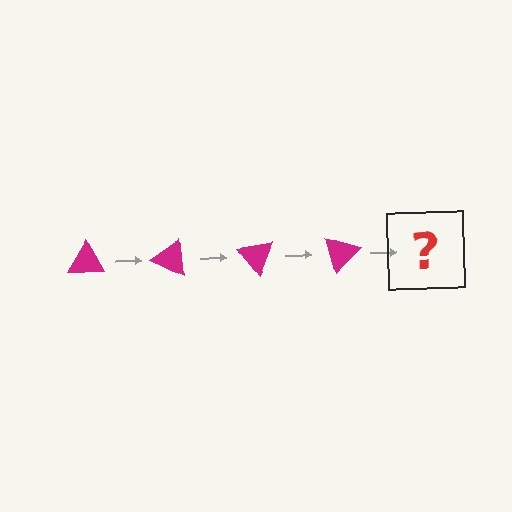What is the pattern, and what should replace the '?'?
The pattern is that the triangle rotates 25 degrees each step. The '?' should be a magenta triangle rotated 100 degrees.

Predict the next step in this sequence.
The next step is a magenta triangle rotated 100 degrees.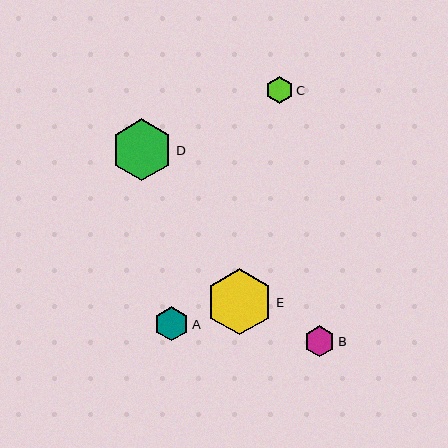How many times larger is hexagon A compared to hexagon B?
Hexagon A is approximately 1.1 times the size of hexagon B.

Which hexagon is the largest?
Hexagon E is the largest with a size of approximately 66 pixels.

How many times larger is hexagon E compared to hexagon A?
Hexagon E is approximately 1.9 times the size of hexagon A.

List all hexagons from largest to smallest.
From largest to smallest: E, D, A, B, C.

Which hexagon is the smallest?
Hexagon C is the smallest with a size of approximately 27 pixels.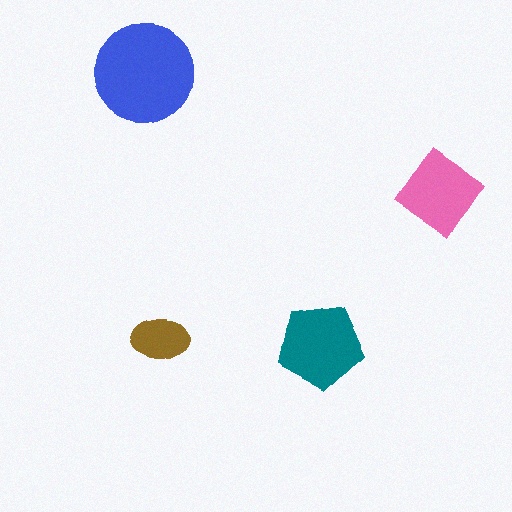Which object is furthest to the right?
The pink diamond is rightmost.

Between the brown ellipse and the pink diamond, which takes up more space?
The pink diamond.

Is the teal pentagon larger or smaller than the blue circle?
Smaller.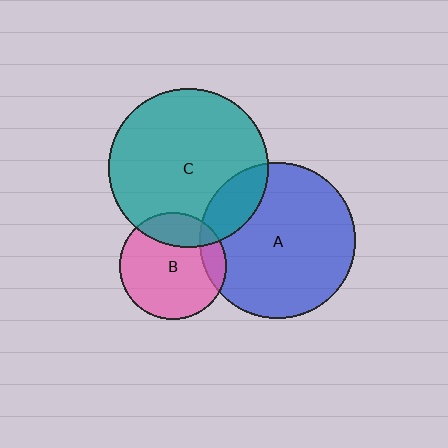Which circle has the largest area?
Circle C (teal).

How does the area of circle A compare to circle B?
Approximately 2.1 times.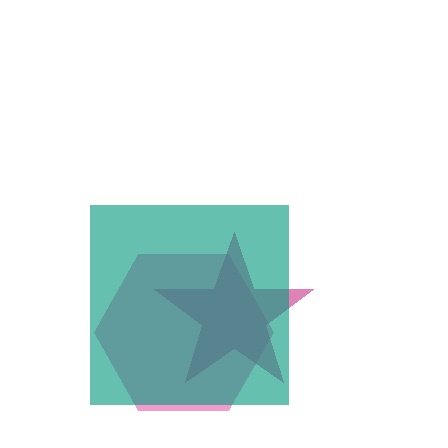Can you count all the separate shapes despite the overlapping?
Yes, there are 3 separate shapes.